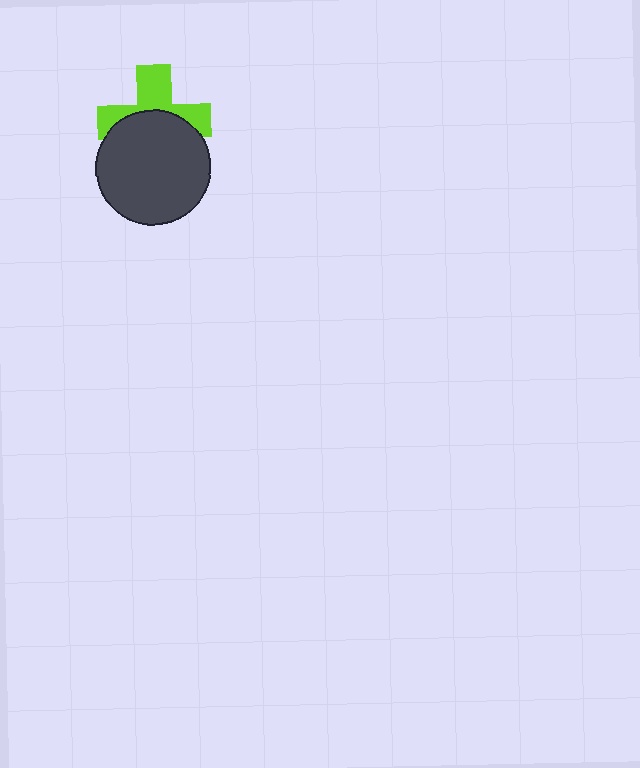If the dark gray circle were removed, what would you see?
You would see the complete lime cross.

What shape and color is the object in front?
The object in front is a dark gray circle.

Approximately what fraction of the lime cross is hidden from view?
Roughly 53% of the lime cross is hidden behind the dark gray circle.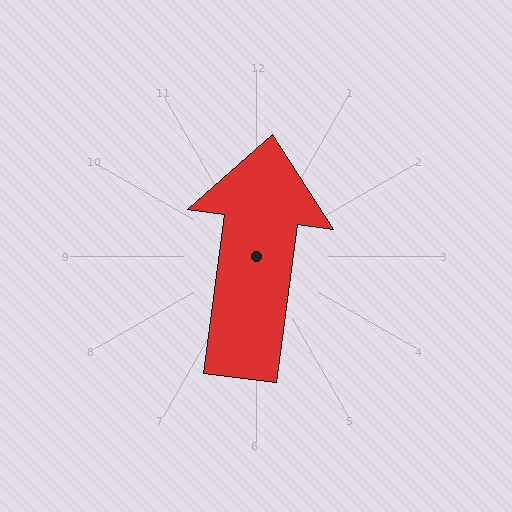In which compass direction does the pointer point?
North.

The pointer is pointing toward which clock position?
Roughly 12 o'clock.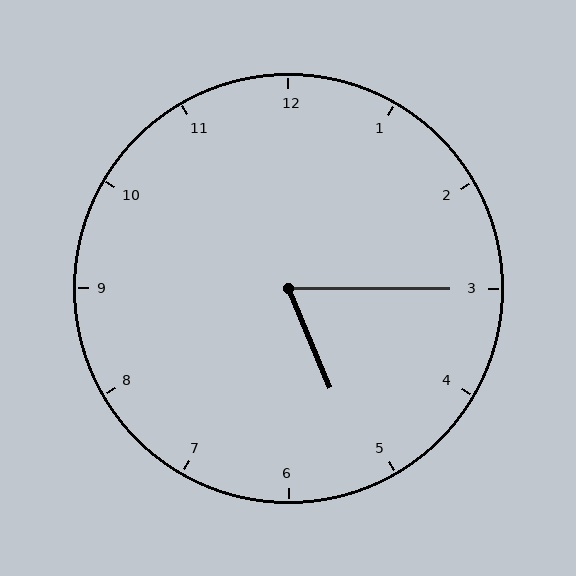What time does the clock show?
5:15.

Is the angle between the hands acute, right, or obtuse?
It is acute.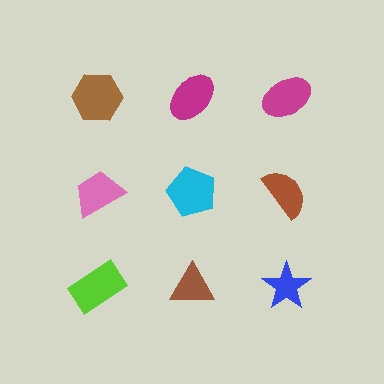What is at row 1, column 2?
A magenta ellipse.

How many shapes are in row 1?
3 shapes.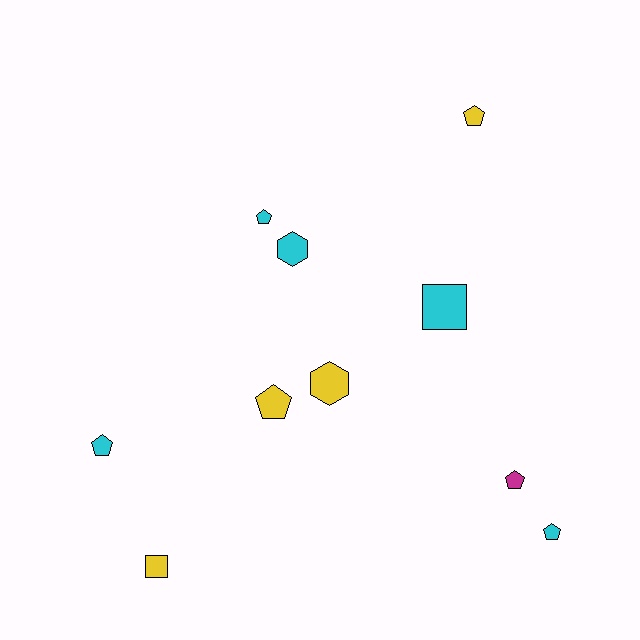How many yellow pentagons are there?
There are 2 yellow pentagons.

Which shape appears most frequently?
Pentagon, with 6 objects.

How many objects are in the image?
There are 10 objects.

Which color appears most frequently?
Cyan, with 5 objects.